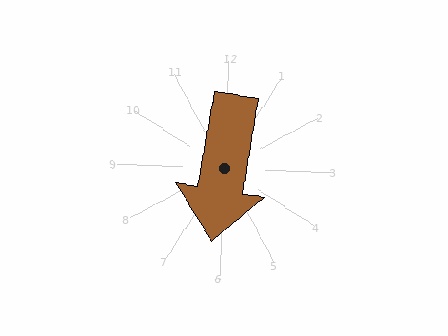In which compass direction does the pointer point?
South.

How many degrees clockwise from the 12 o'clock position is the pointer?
Approximately 188 degrees.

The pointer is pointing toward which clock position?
Roughly 6 o'clock.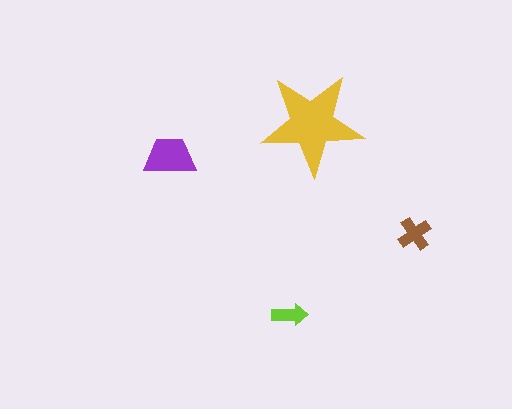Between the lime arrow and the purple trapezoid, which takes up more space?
The purple trapezoid.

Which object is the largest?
The yellow star.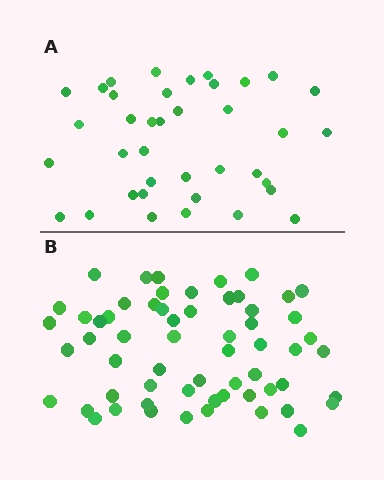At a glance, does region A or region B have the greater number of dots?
Region B (the bottom region) has more dots.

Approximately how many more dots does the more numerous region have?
Region B has approximately 20 more dots than region A.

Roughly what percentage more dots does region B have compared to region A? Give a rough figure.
About 60% more.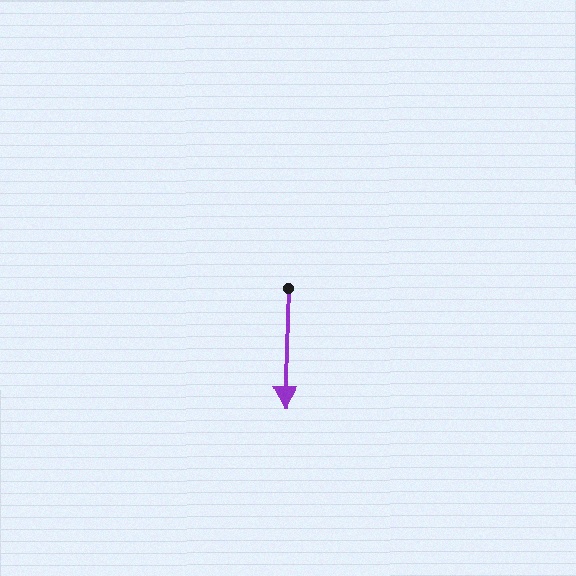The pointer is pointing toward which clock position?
Roughly 6 o'clock.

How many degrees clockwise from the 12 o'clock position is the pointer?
Approximately 182 degrees.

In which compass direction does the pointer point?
South.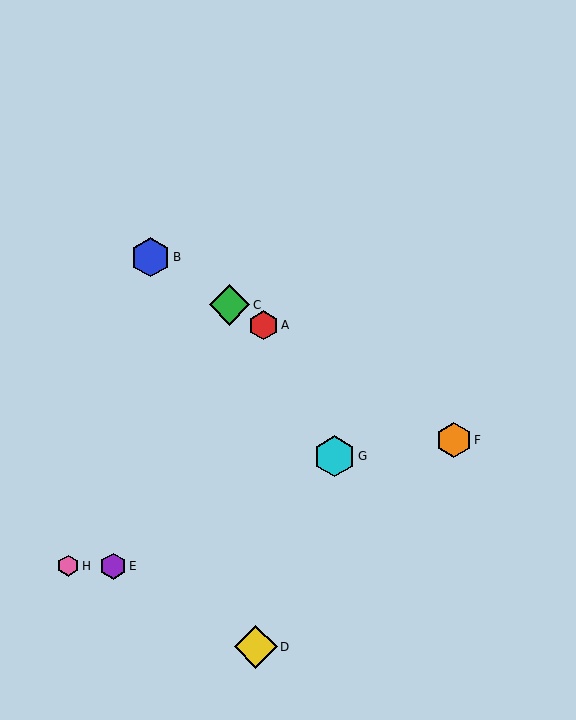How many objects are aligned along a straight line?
4 objects (A, B, C, F) are aligned along a straight line.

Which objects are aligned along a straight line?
Objects A, B, C, F are aligned along a straight line.